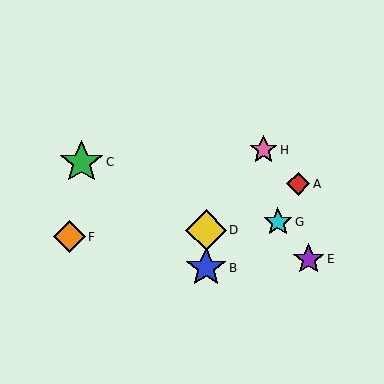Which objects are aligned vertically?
Objects B, D are aligned vertically.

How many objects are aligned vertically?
2 objects (B, D) are aligned vertically.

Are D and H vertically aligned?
No, D is at x≈206 and H is at x≈263.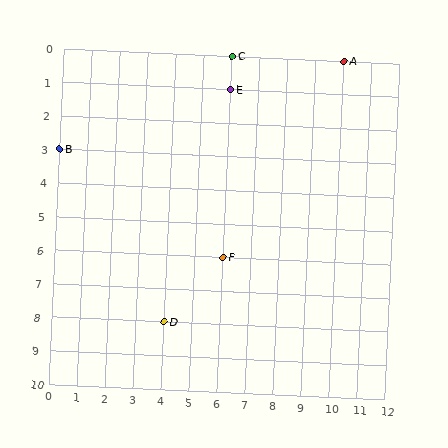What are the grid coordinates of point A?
Point A is at grid coordinates (10, 0).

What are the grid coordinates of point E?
Point E is at grid coordinates (6, 1).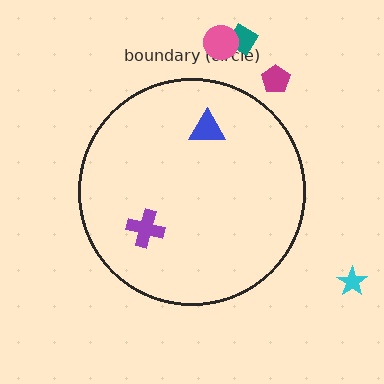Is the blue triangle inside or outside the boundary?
Inside.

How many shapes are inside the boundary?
2 inside, 4 outside.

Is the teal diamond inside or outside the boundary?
Outside.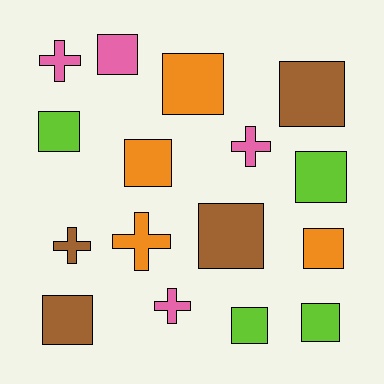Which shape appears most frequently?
Square, with 11 objects.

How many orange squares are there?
There are 3 orange squares.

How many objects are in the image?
There are 16 objects.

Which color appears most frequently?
Brown, with 4 objects.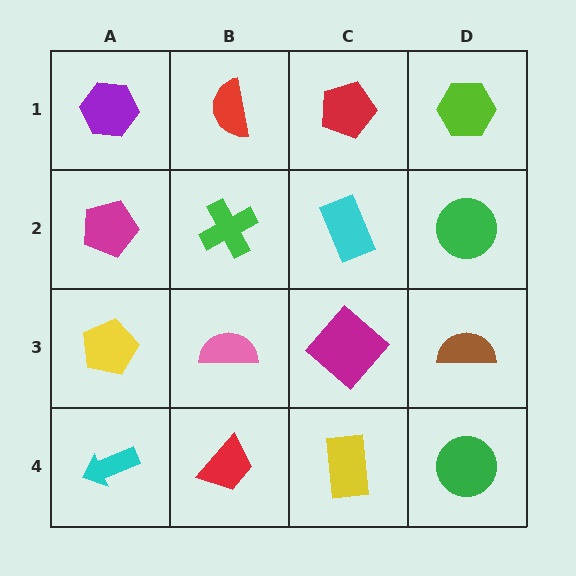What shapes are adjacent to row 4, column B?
A pink semicircle (row 3, column B), a cyan arrow (row 4, column A), a yellow rectangle (row 4, column C).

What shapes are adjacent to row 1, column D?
A green circle (row 2, column D), a red pentagon (row 1, column C).